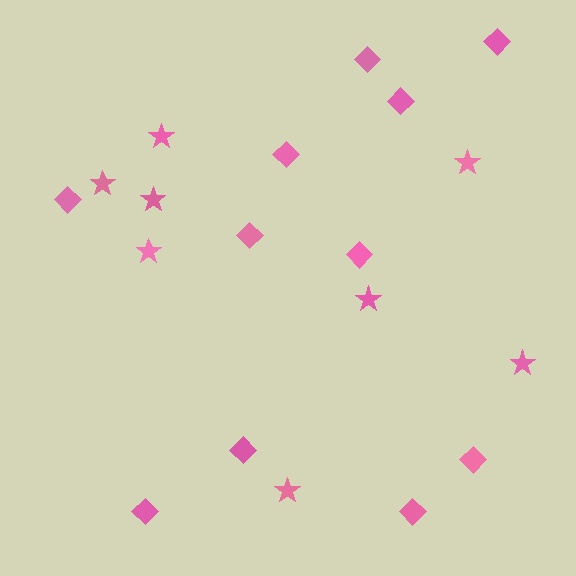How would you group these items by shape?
There are 2 groups: one group of stars (8) and one group of diamonds (11).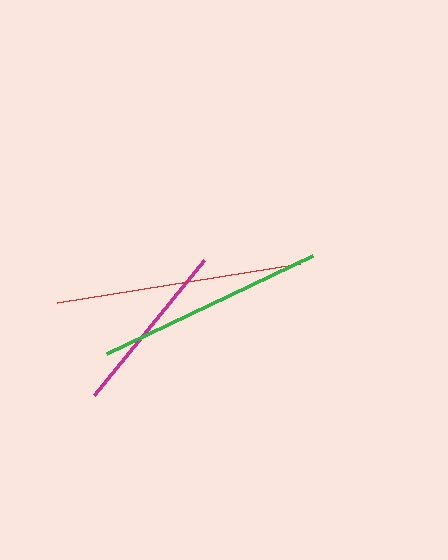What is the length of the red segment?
The red segment is approximately 246 pixels long.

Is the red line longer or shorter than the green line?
The red line is longer than the green line.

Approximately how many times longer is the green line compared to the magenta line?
The green line is approximately 1.3 times the length of the magenta line.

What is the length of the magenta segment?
The magenta segment is approximately 174 pixels long.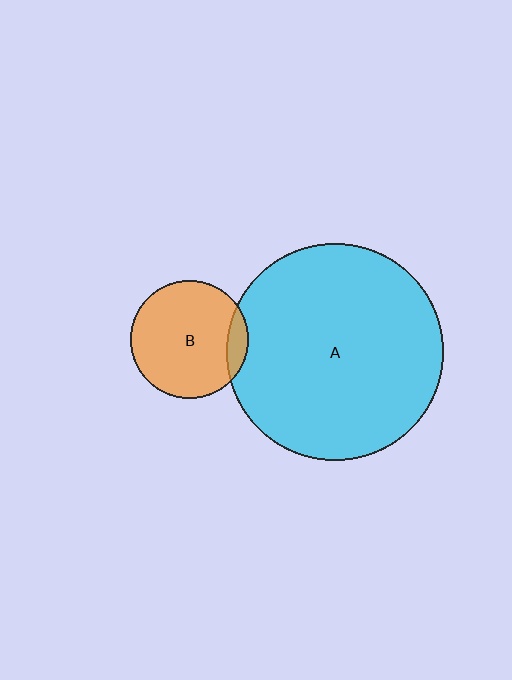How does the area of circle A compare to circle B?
Approximately 3.4 times.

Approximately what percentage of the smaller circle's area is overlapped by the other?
Approximately 10%.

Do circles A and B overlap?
Yes.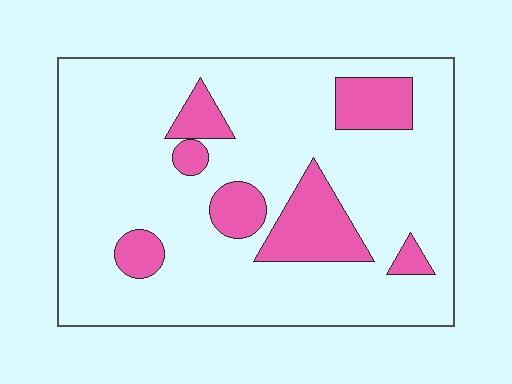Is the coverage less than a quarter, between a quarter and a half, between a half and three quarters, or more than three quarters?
Less than a quarter.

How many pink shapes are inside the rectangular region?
7.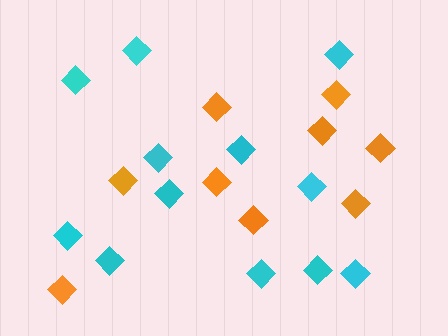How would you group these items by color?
There are 2 groups: one group of orange diamonds (9) and one group of cyan diamonds (12).